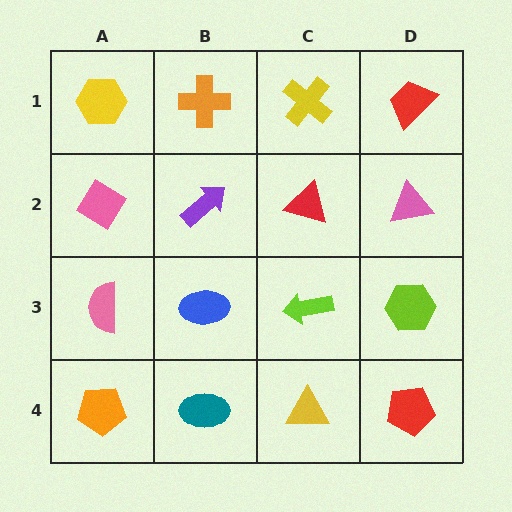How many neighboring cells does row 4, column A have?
2.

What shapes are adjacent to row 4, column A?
A pink semicircle (row 3, column A), a teal ellipse (row 4, column B).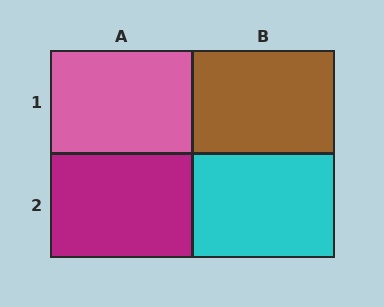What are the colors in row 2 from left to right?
Magenta, cyan.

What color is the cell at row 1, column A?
Pink.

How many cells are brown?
1 cell is brown.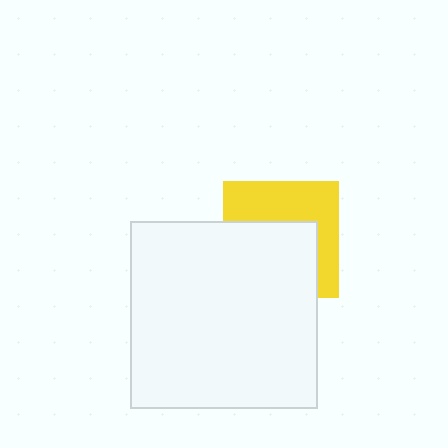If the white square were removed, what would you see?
You would see the complete yellow square.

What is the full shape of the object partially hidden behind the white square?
The partially hidden object is a yellow square.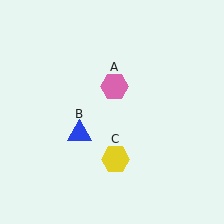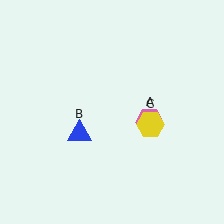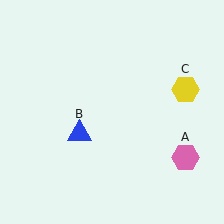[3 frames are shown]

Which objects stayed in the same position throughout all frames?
Blue triangle (object B) remained stationary.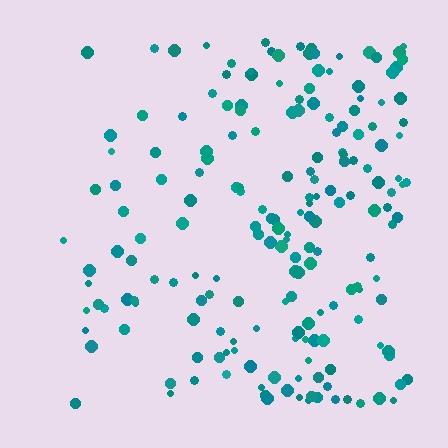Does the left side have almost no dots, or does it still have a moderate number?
Still a moderate number, just noticeably fewer than the right.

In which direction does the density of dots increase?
From left to right, with the right side densest.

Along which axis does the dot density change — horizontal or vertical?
Horizontal.